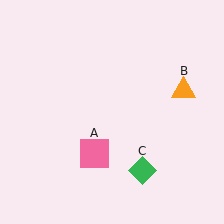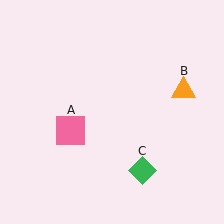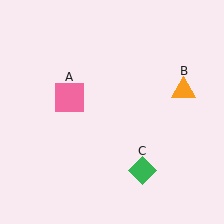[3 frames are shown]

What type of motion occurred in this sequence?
The pink square (object A) rotated clockwise around the center of the scene.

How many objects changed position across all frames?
1 object changed position: pink square (object A).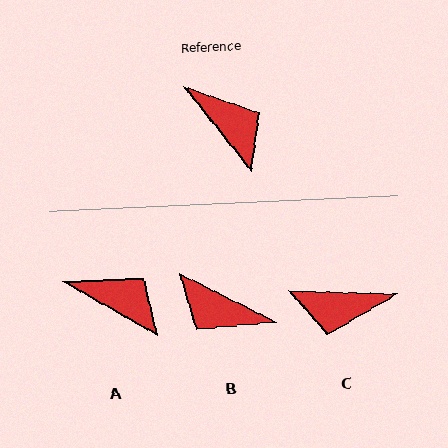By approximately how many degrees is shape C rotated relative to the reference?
Approximately 130 degrees clockwise.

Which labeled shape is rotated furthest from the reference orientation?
B, about 155 degrees away.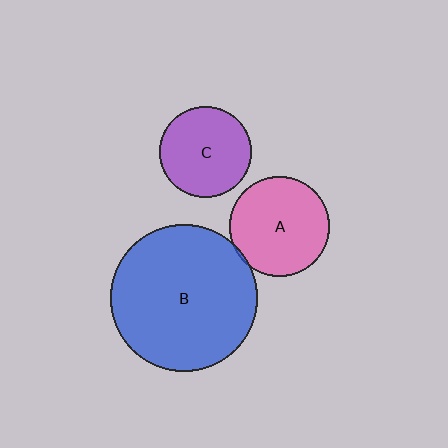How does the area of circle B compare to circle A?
Approximately 2.2 times.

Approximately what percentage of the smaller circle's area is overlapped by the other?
Approximately 5%.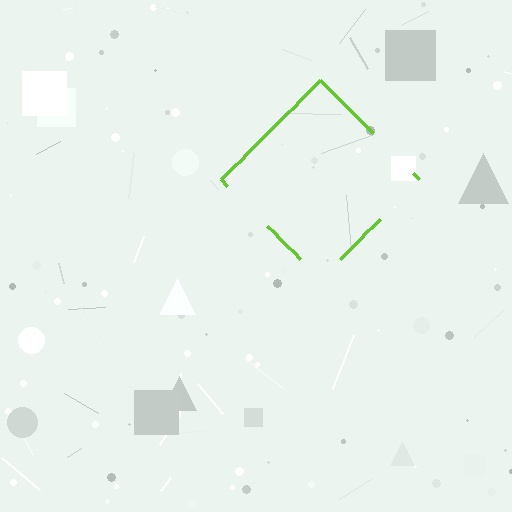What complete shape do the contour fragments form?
The contour fragments form a diamond.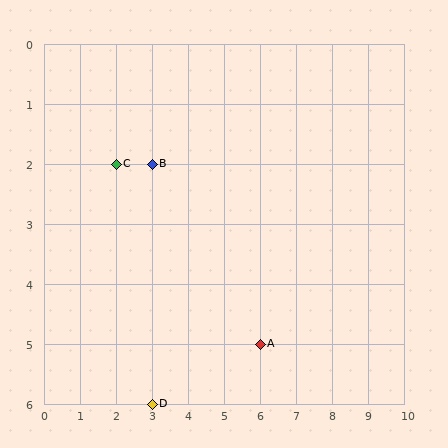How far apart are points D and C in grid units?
Points D and C are 1 column and 4 rows apart (about 4.1 grid units diagonally).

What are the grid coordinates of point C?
Point C is at grid coordinates (2, 2).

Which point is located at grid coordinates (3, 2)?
Point B is at (3, 2).